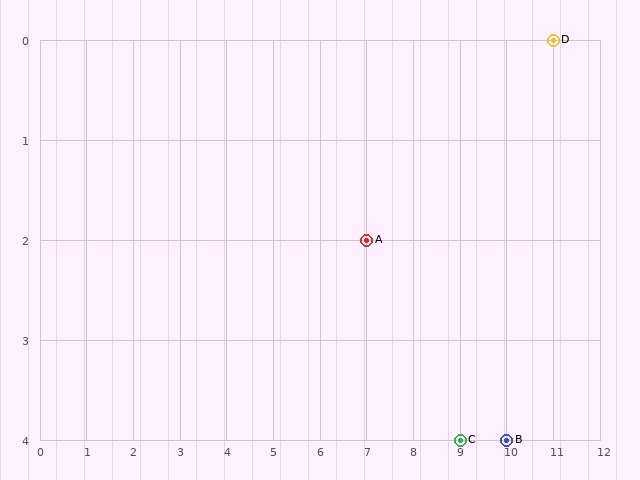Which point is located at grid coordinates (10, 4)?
Point B is at (10, 4).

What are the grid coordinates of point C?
Point C is at grid coordinates (9, 4).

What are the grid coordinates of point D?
Point D is at grid coordinates (11, 0).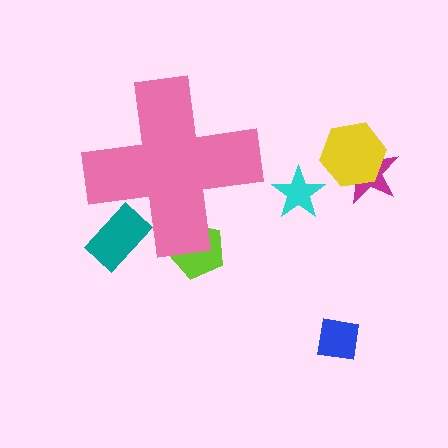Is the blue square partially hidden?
No, the blue square is fully visible.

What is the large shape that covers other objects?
A pink cross.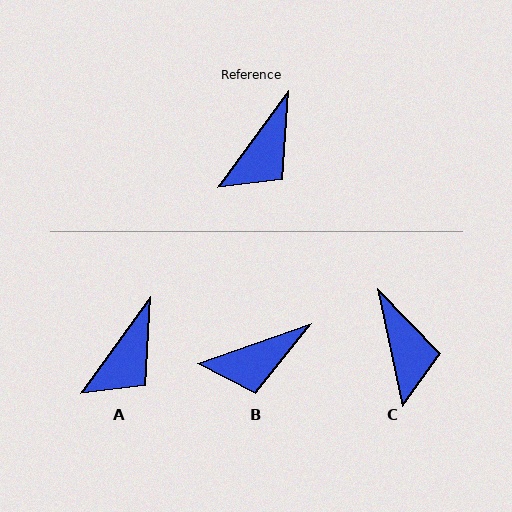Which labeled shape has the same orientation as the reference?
A.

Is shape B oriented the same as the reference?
No, it is off by about 35 degrees.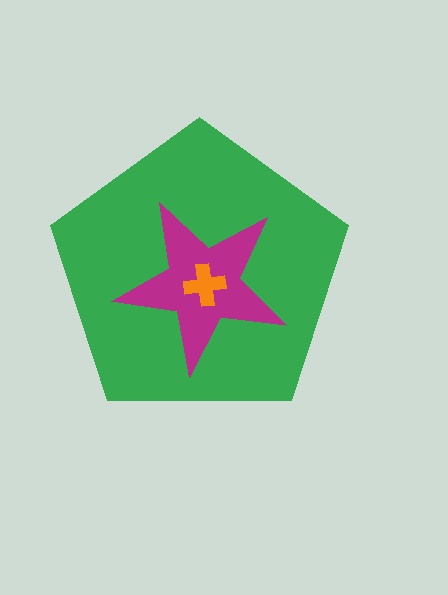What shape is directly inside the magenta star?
The orange cross.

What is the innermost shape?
The orange cross.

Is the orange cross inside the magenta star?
Yes.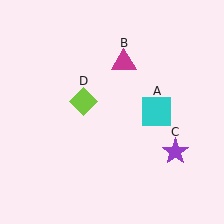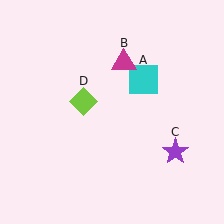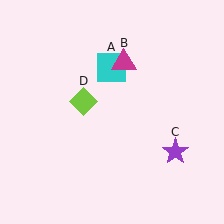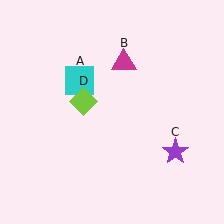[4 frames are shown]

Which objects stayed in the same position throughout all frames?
Magenta triangle (object B) and purple star (object C) and lime diamond (object D) remained stationary.